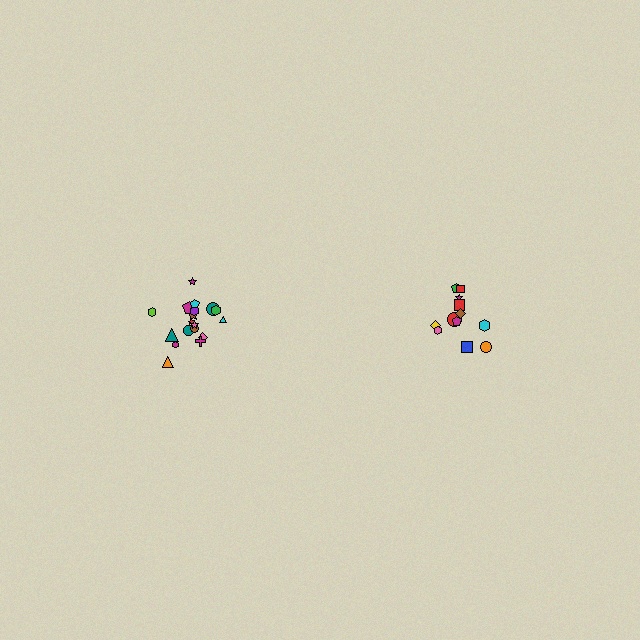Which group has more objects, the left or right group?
The left group.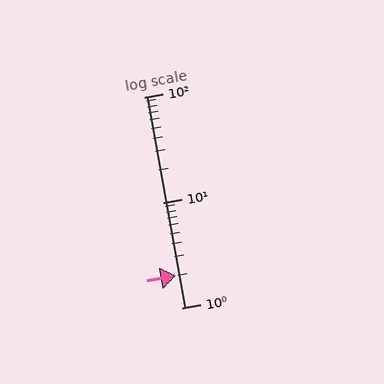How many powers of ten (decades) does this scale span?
The scale spans 2 decades, from 1 to 100.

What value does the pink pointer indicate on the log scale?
The pointer indicates approximately 2.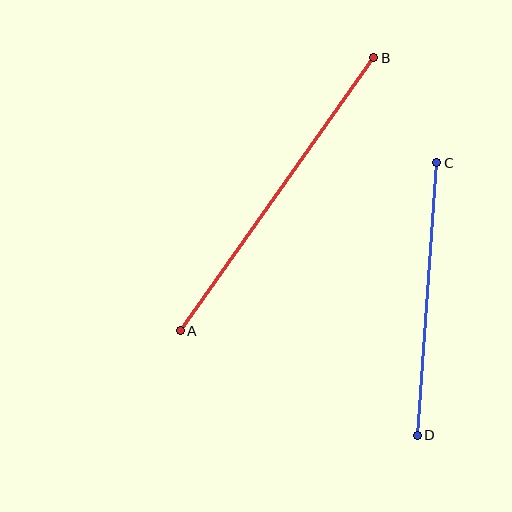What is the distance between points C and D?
The distance is approximately 273 pixels.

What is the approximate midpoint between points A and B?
The midpoint is at approximately (277, 194) pixels.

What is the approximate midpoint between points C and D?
The midpoint is at approximately (427, 299) pixels.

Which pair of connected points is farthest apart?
Points A and B are farthest apart.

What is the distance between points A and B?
The distance is approximately 334 pixels.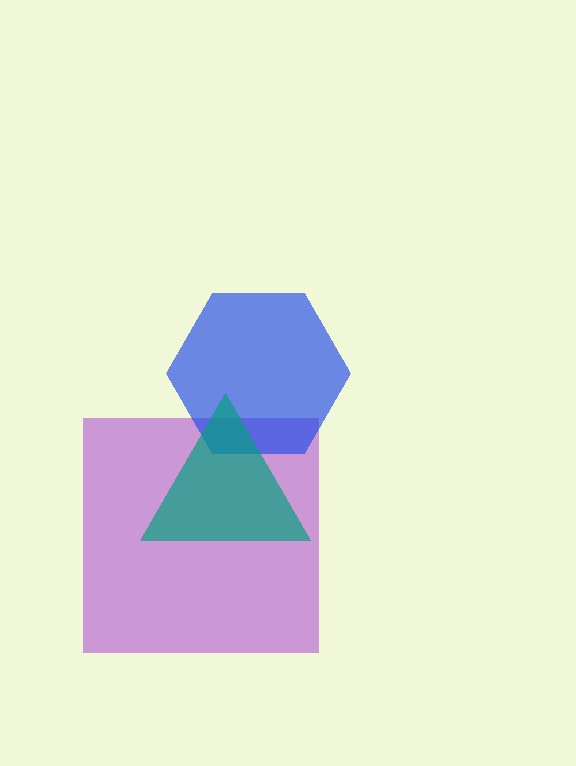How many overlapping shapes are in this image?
There are 3 overlapping shapes in the image.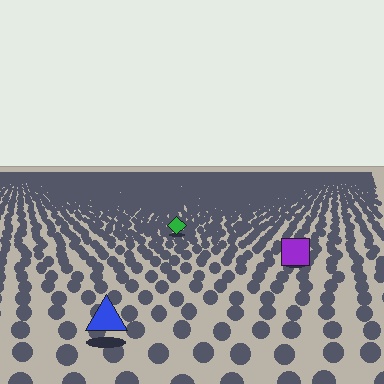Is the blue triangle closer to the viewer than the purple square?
Yes. The blue triangle is closer — you can tell from the texture gradient: the ground texture is coarser near it.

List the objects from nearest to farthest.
From nearest to farthest: the blue triangle, the purple square, the green diamond.